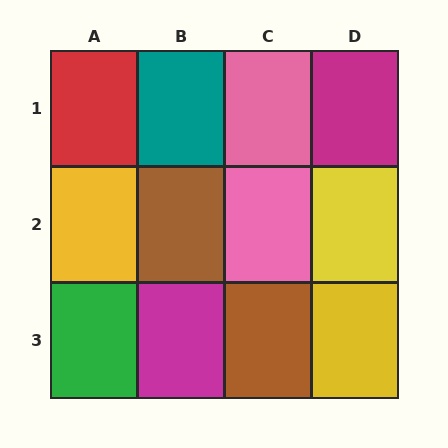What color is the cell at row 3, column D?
Yellow.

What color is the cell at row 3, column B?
Magenta.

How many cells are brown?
2 cells are brown.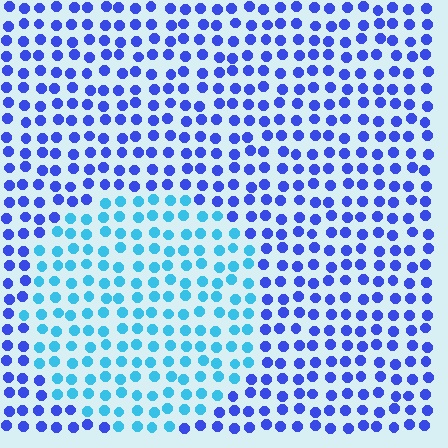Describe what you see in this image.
The image is filled with small blue elements in a uniform arrangement. A circle-shaped region is visible where the elements are tinted to a slightly different hue, forming a subtle color boundary.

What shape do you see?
I see a circle.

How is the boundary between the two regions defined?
The boundary is defined purely by a slight shift in hue (about 41 degrees). Spacing, size, and orientation are identical on both sides.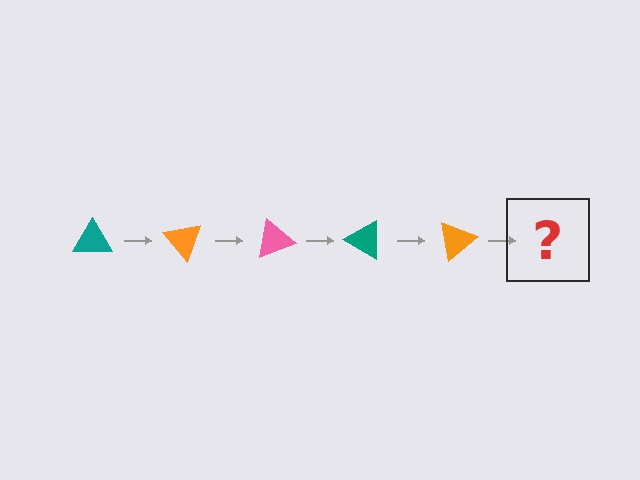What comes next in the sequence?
The next element should be a pink triangle, rotated 250 degrees from the start.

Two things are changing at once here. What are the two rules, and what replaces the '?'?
The two rules are that it rotates 50 degrees each step and the color cycles through teal, orange, and pink. The '?' should be a pink triangle, rotated 250 degrees from the start.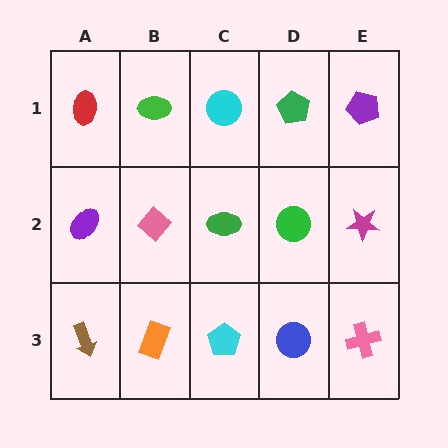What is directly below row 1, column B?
A pink diamond.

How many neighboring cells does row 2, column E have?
3.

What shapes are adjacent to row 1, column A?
A purple ellipse (row 2, column A), a green ellipse (row 1, column B).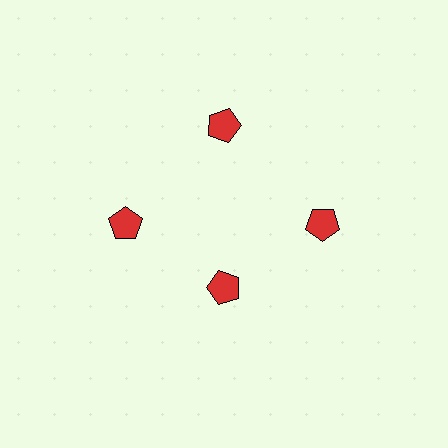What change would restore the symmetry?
The symmetry would be restored by moving it outward, back onto the ring so that all 4 pentagons sit at equal angles and equal distance from the center.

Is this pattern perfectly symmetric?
No. The 4 red pentagons are arranged in a ring, but one element near the 6 o'clock position is pulled inward toward the center, breaking the 4-fold rotational symmetry.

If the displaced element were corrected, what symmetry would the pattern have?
It would have 4-fold rotational symmetry — the pattern would map onto itself every 90 degrees.